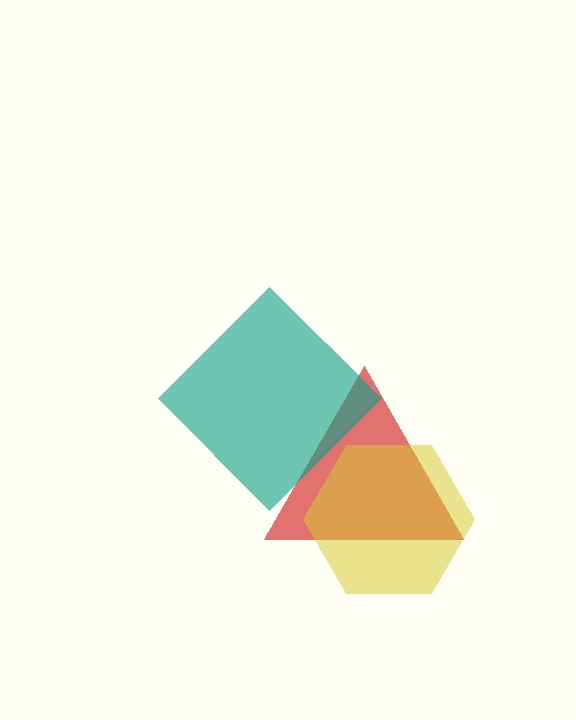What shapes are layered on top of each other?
The layered shapes are: a red triangle, a yellow hexagon, a teal diamond.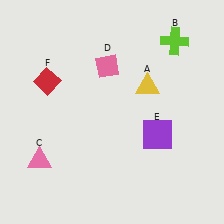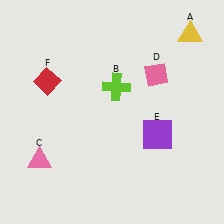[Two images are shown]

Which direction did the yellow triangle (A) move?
The yellow triangle (A) moved up.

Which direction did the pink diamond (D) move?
The pink diamond (D) moved right.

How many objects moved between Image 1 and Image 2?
3 objects moved between the two images.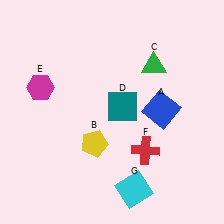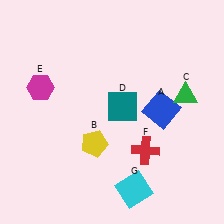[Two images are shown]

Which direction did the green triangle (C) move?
The green triangle (C) moved right.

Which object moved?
The green triangle (C) moved right.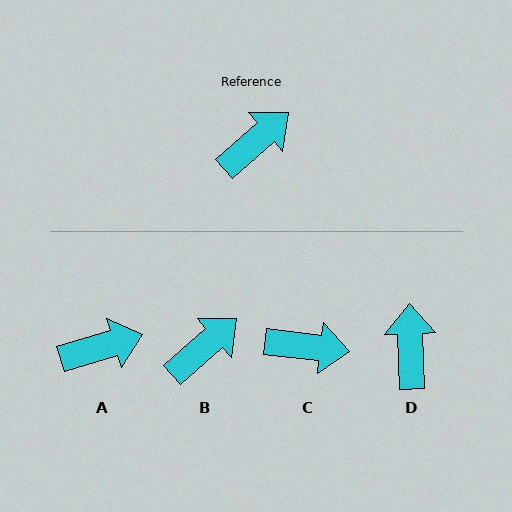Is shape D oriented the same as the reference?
No, it is off by about 51 degrees.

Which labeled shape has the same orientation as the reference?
B.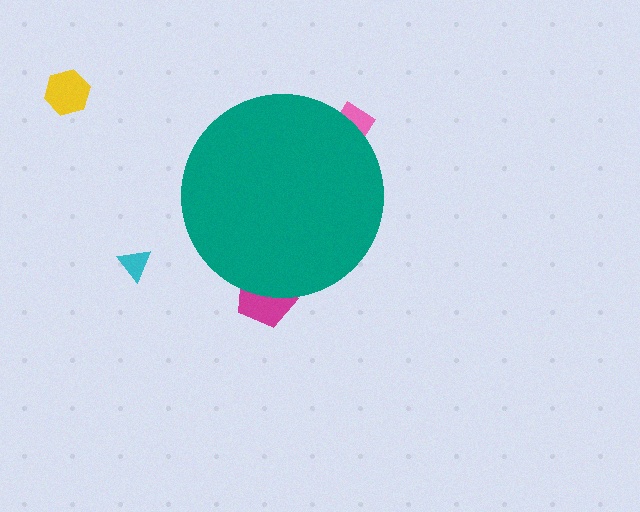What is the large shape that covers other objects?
A teal circle.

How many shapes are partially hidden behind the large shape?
2 shapes are partially hidden.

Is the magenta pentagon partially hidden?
Yes, the magenta pentagon is partially hidden behind the teal circle.